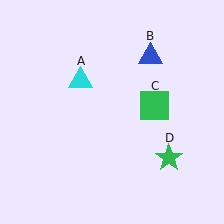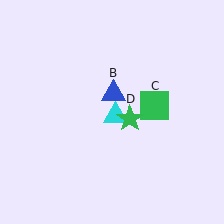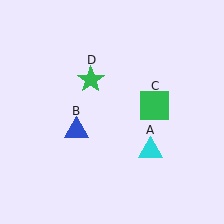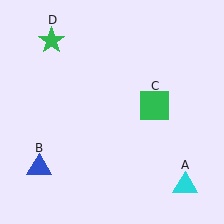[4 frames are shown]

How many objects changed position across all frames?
3 objects changed position: cyan triangle (object A), blue triangle (object B), green star (object D).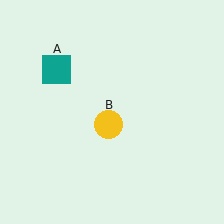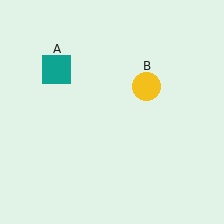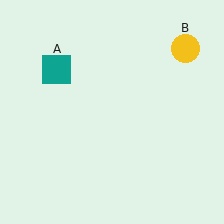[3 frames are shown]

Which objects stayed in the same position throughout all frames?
Teal square (object A) remained stationary.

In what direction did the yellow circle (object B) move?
The yellow circle (object B) moved up and to the right.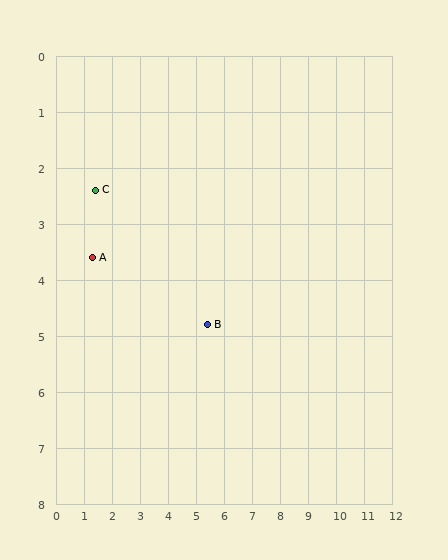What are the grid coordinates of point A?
Point A is at approximately (1.3, 3.6).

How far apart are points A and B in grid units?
Points A and B are about 4.3 grid units apart.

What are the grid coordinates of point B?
Point B is at approximately (5.4, 4.8).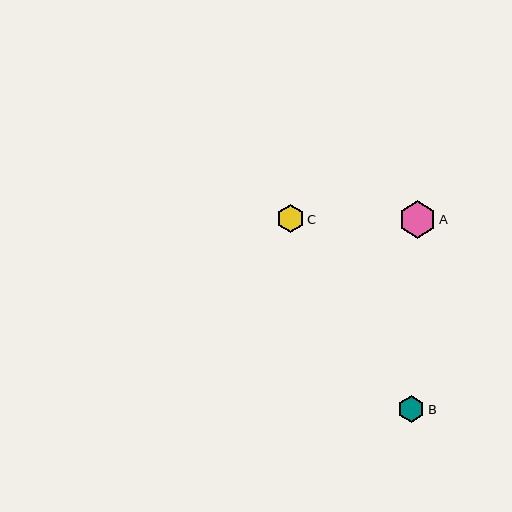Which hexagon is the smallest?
Hexagon B is the smallest with a size of approximately 27 pixels.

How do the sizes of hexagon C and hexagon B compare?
Hexagon C and hexagon B are approximately the same size.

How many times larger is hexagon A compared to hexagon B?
Hexagon A is approximately 1.4 times the size of hexagon B.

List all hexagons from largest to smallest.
From largest to smallest: A, C, B.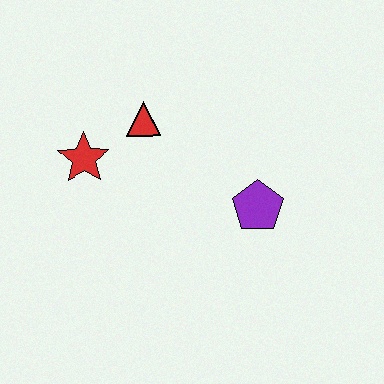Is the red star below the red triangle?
Yes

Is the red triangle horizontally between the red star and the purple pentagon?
Yes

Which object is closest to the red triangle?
The red star is closest to the red triangle.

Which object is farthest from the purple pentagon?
The red star is farthest from the purple pentagon.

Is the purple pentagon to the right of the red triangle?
Yes